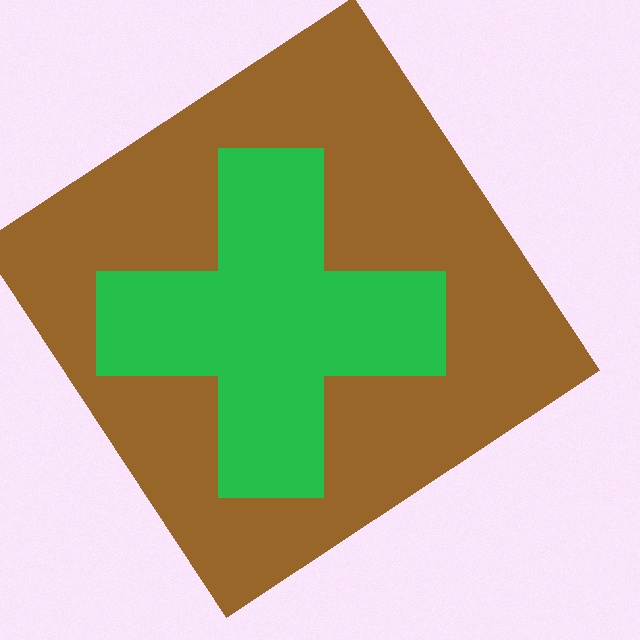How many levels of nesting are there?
2.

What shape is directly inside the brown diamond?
The green cross.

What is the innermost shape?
The green cross.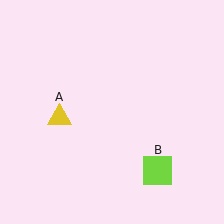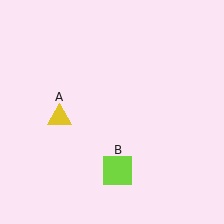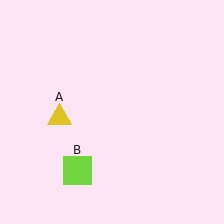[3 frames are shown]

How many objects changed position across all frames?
1 object changed position: lime square (object B).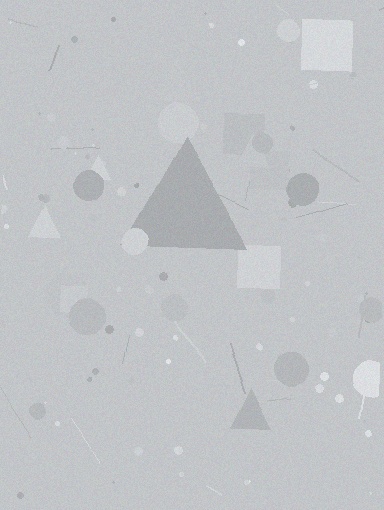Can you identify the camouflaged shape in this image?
The camouflaged shape is a triangle.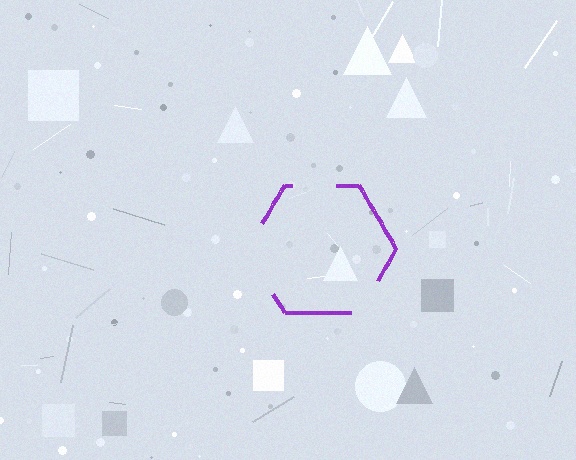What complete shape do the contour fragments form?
The contour fragments form a hexagon.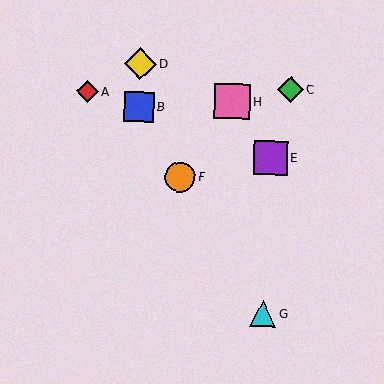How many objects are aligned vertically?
2 objects (B, D) are aligned vertically.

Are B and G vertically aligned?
No, B is at x≈139 and G is at x≈263.